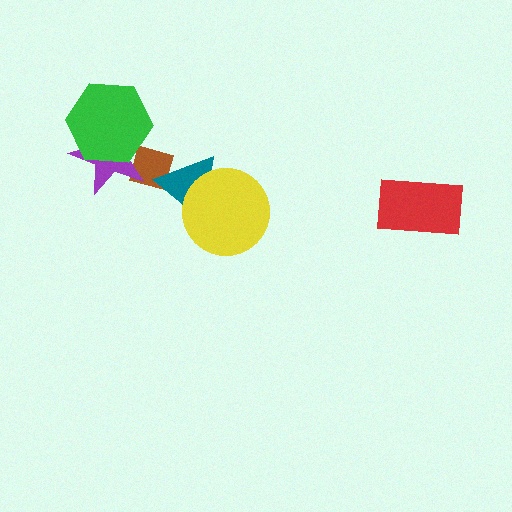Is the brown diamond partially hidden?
Yes, it is partially covered by another shape.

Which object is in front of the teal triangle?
The yellow circle is in front of the teal triangle.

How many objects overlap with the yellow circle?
1 object overlaps with the yellow circle.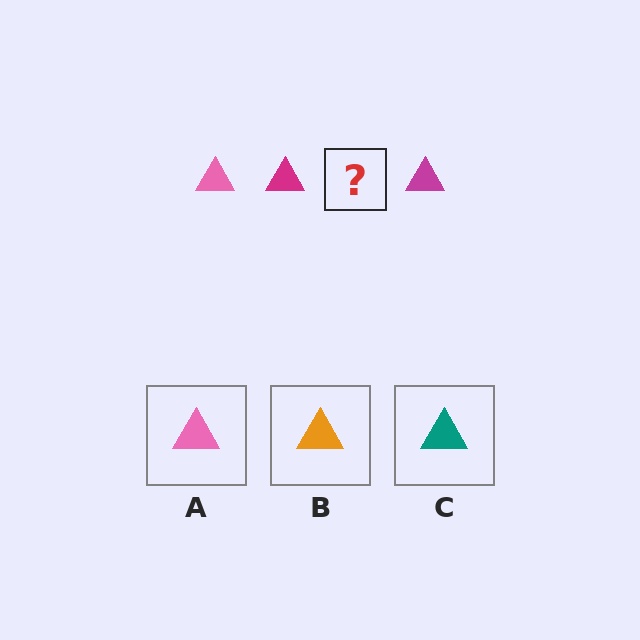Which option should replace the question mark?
Option A.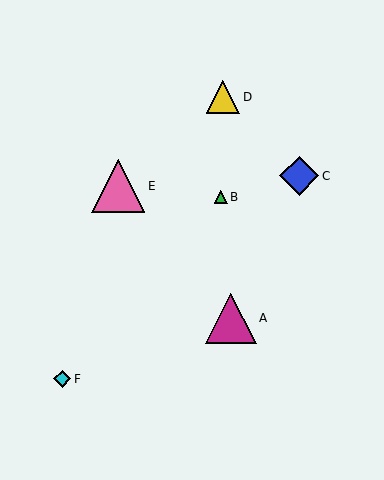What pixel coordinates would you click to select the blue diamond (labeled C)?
Click at (299, 176) to select the blue diamond C.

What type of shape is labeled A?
Shape A is a magenta triangle.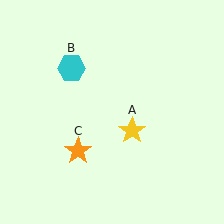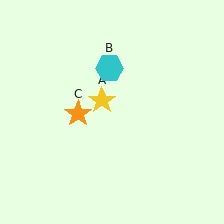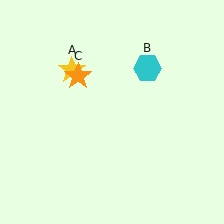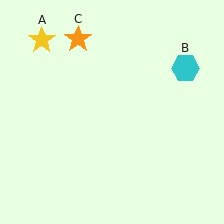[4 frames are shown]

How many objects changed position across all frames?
3 objects changed position: yellow star (object A), cyan hexagon (object B), orange star (object C).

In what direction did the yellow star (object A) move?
The yellow star (object A) moved up and to the left.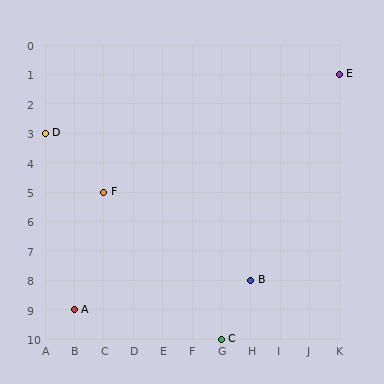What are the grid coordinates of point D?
Point D is at grid coordinates (A, 3).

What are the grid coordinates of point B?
Point B is at grid coordinates (H, 8).